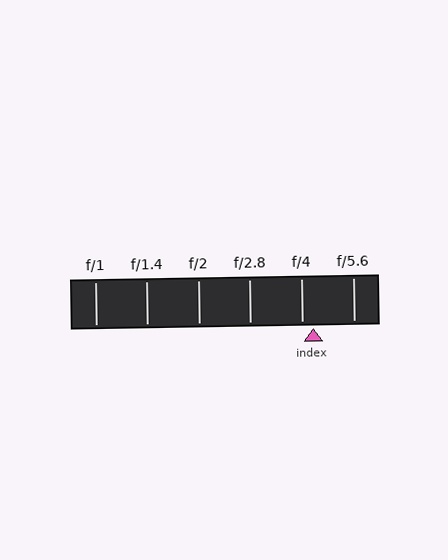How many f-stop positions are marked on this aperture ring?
There are 6 f-stop positions marked.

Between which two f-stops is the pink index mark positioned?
The index mark is between f/4 and f/5.6.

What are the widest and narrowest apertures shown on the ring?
The widest aperture shown is f/1 and the narrowest is f/5.6.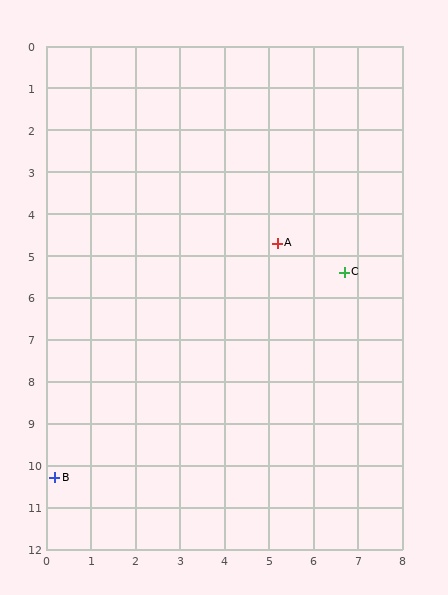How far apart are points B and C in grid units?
Points B and C are about 8.1 grid units apart.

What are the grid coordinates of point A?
Point A is at approximately (5.2, 4.7).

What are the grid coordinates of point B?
Point B is at approximately (0.2, 10.3).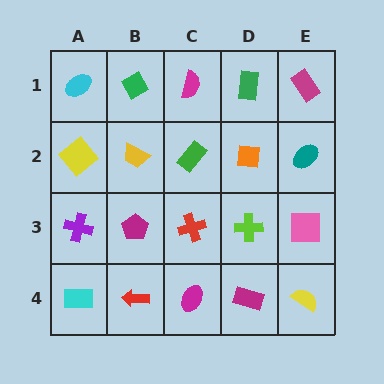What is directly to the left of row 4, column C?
A red arrow.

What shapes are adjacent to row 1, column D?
An orange square (row 2, column D), a magenta semicircle (row 1, column C), a magenta rectangle (row 1, column E).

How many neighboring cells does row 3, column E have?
3.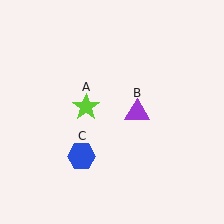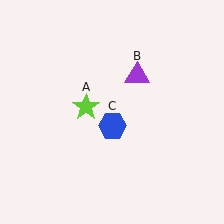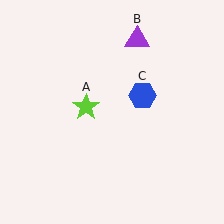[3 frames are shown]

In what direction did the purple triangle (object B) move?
The purple triangle (object B) moved up.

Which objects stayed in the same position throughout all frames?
Lime star (object A) remained stationary.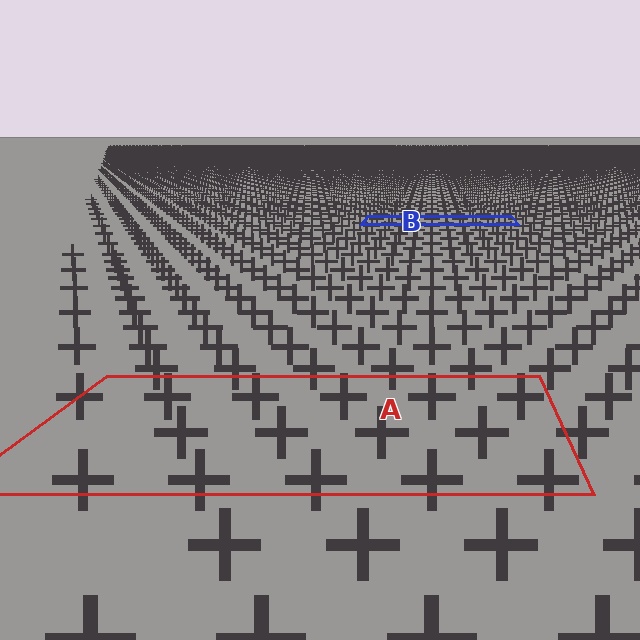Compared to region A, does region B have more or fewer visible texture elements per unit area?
Region B has more texture elements per unit area — they are packed more densely because it is farther away.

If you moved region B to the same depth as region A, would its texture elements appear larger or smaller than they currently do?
They would appear larger. At a closer depth, the same texture elements are projected at a bigger on-screen size.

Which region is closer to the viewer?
Region A is closer. The texture elements there are larger and more spread out.